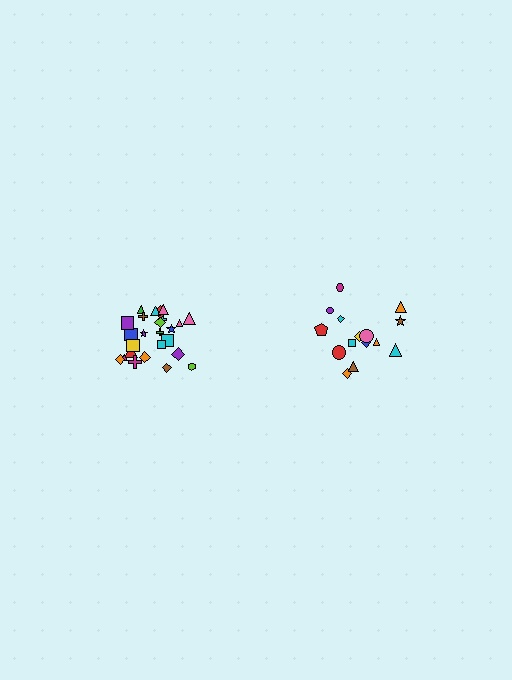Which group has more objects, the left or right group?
The left group.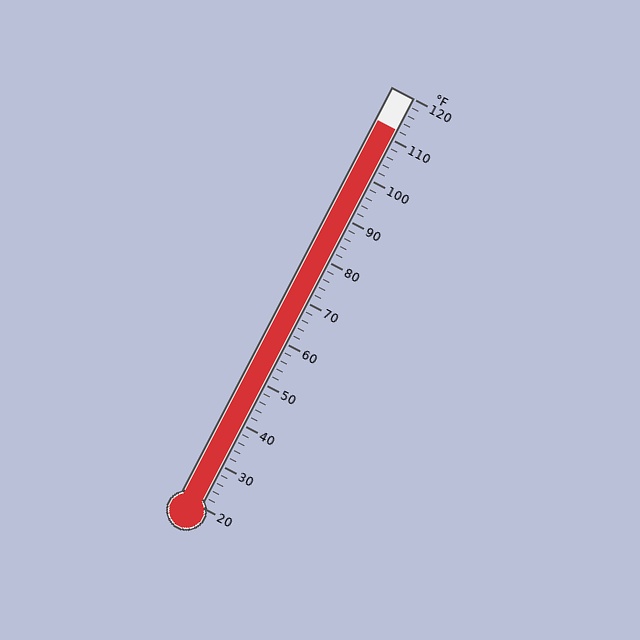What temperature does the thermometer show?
The thermometer shows approximately 112°F.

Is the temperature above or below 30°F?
The temperature is above 30°F.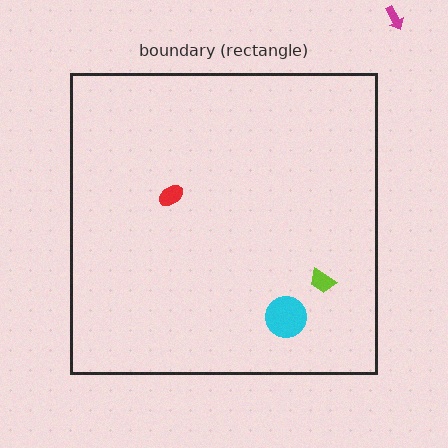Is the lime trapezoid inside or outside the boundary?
Inside.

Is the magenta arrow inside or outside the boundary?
Outside.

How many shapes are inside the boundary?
3 inside, 1 outside.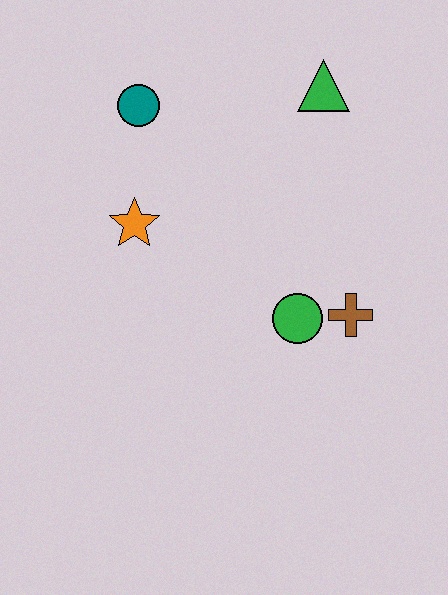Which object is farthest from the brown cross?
The teal circle is farthest from the brown cross.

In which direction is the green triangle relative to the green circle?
The green triangle is above the green circle.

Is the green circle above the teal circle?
No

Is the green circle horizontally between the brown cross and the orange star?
Yes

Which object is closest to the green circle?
The brown cross is closest to the green circle.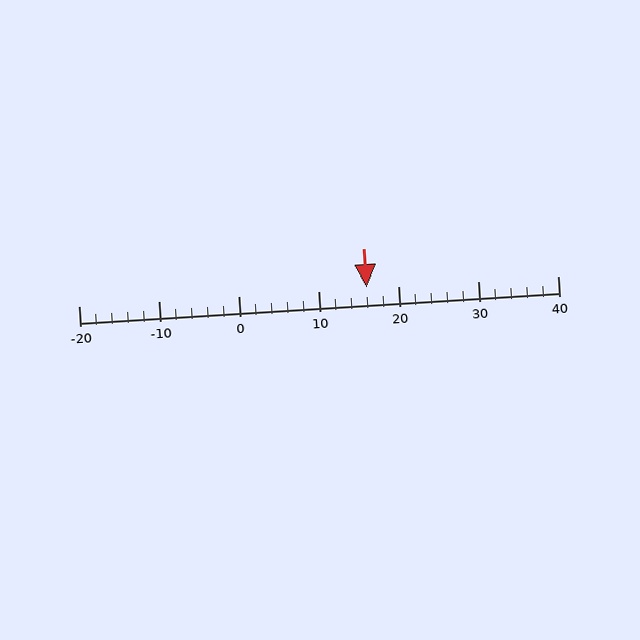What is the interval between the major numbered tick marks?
The major tick marks are spaced 10 units apart.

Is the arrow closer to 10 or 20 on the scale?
The arrow is closer to 20.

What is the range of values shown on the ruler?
The ruler shows values from -20 to 40.